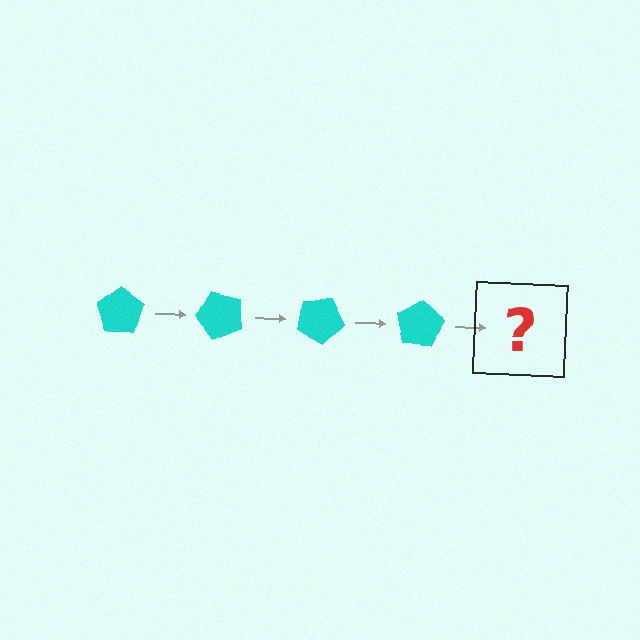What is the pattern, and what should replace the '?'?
The pattern is that the pentagon rotates 50 degrees each step. The '?' should be a cyan pentagon rotated 200 degrees.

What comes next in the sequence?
The next element should be a cyan pentagon rotated 200 degrees.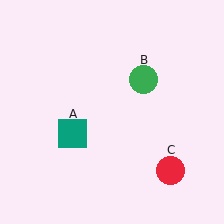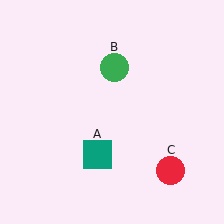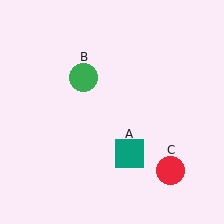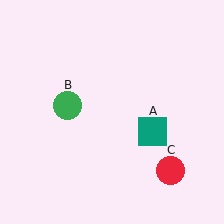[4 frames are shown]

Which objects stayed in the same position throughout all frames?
Red circle (object C) remained stationary.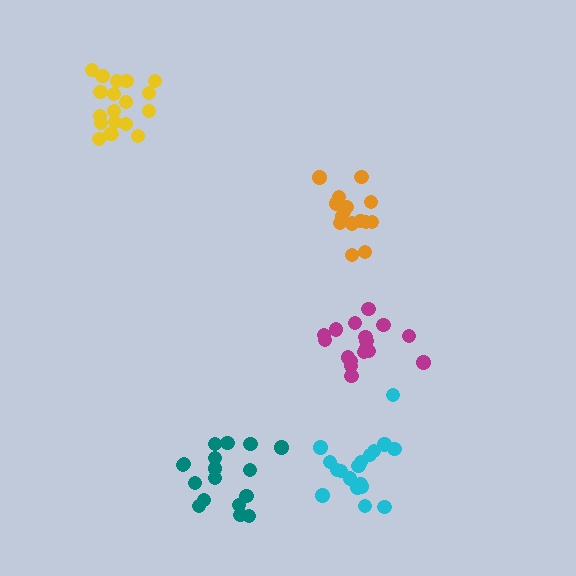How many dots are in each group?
Group 1: 16 dots, Group 2: 17 dots, Group 3: 19 dots, Group 4: 19 dots, Group 5: 17 dots (88 total).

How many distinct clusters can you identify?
There are 5 distinct clusters.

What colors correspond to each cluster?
The clusters are colored: orange, magenta, yellow, cyan, teal.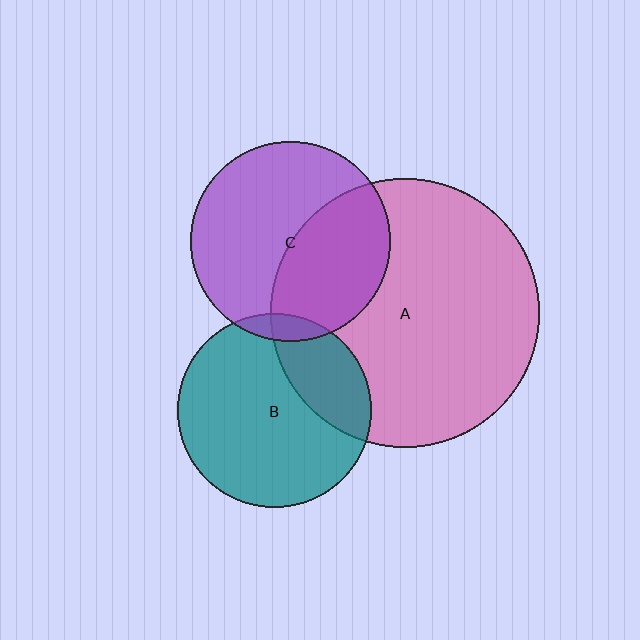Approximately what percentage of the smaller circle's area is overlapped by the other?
Approximately 40%.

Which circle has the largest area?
Circle A (pink).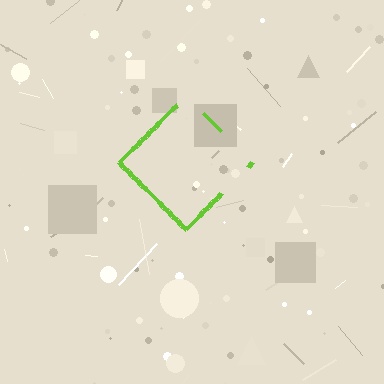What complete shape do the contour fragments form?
The contour fragments form a diamond.